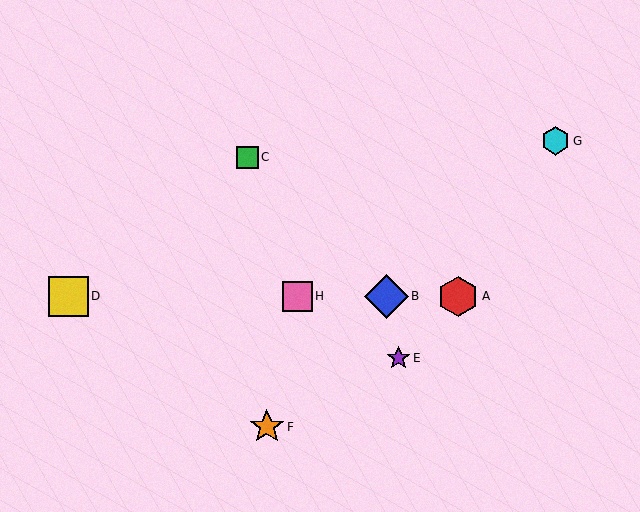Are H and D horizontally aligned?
Yes, both are at y≈296.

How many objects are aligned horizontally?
4 objects (A, B, D, H) are aligned horizontally.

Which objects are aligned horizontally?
Objects A, B, D, H are aligned horizontally.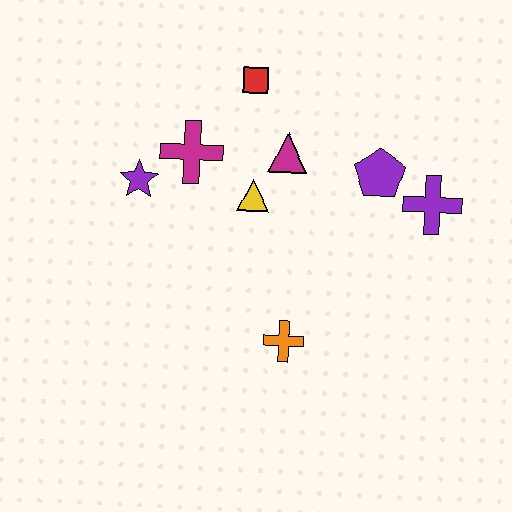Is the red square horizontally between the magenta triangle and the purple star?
Yes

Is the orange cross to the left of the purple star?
No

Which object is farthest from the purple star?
The purple cross is farthest from the purple star.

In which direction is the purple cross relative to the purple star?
The purple cross is to the right of the purple star.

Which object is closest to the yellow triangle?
The magenta triangle is closest to the yellow triangle.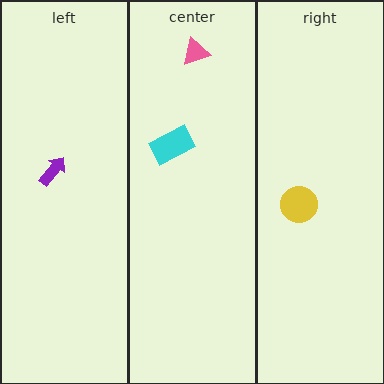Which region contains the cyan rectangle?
The center region.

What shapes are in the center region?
The pink triangle, the cyan rectangle.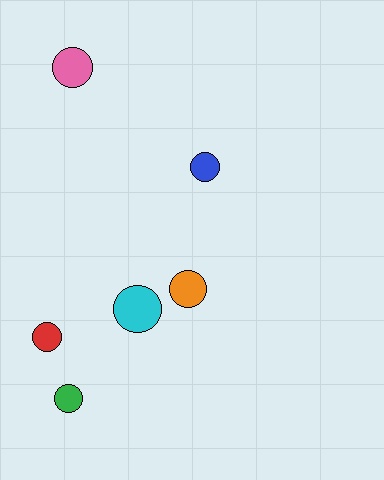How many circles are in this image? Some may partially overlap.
There are 6 circles.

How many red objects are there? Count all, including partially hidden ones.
There is 1 red object.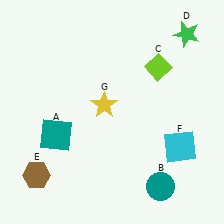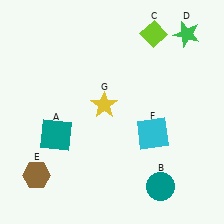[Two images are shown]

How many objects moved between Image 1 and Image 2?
2 objects moved between the two images.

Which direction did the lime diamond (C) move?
The lime diamond (C) moved up.